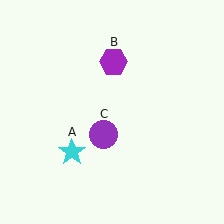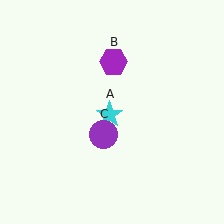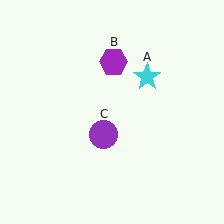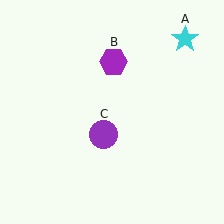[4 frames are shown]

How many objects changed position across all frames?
1 object changed position: cyan star (object A).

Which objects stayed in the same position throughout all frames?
Purple hexagon (object B) and purple circle (object C) remained stationary.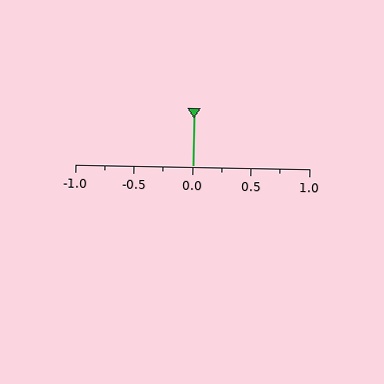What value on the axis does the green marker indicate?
The marker indicates approximately 0.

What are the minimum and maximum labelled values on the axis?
The axis runs from -1.0 to 1.0.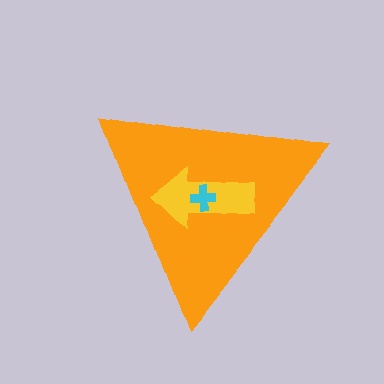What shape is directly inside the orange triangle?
The yellow arrow.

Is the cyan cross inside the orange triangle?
Yes.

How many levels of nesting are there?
3.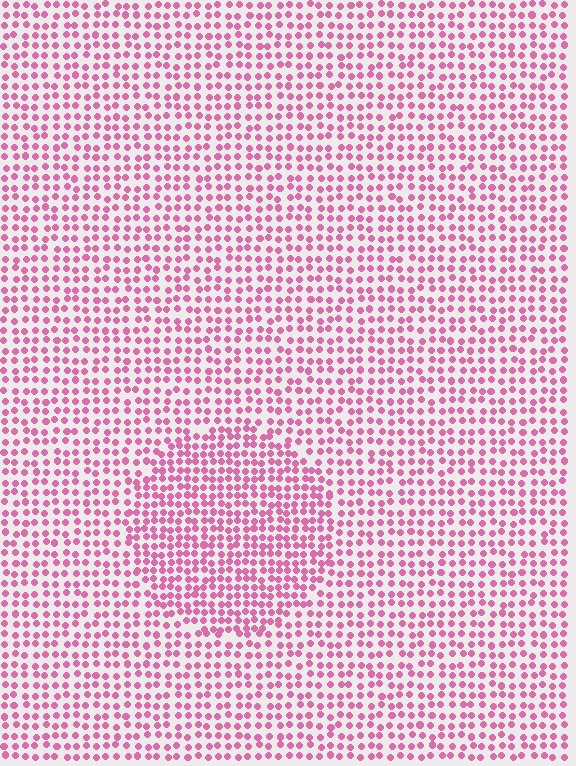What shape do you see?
I see a circle.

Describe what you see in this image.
The image contains small pink elements arranged at two different densities. A circle-shaped region is visible where the elements are more densely packed than the surrounding area.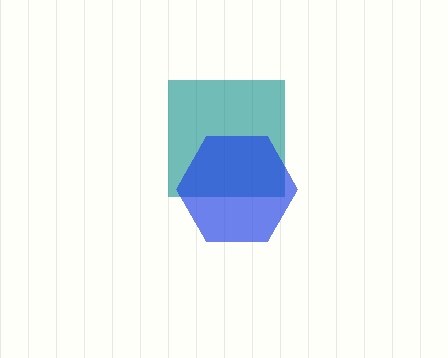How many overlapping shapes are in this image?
There are 2 overlapping shapes in the image.